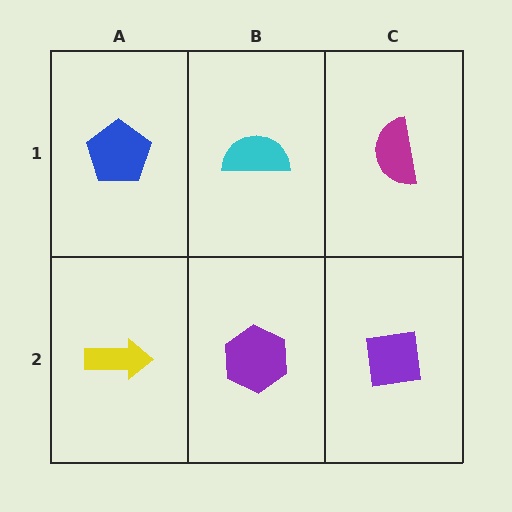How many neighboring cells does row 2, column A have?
2.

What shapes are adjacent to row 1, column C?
A purple square (row 2, column C), a cyan semicircle (row 1, column B).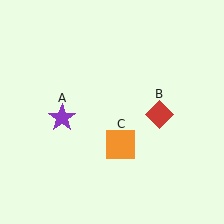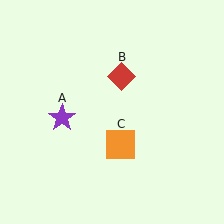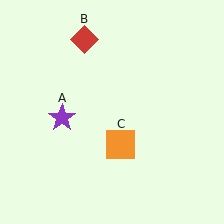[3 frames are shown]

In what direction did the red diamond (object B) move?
The red diamond (object B) moved up and to the left.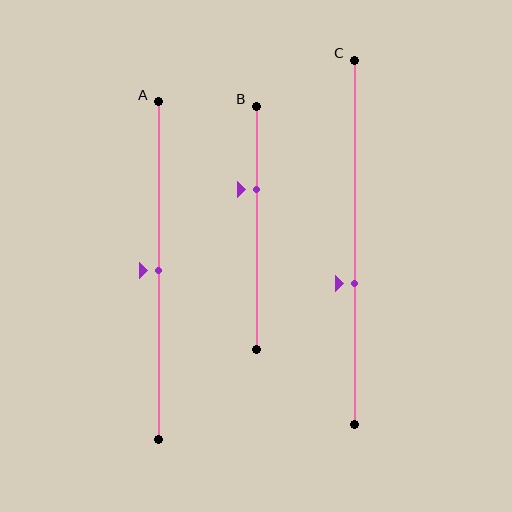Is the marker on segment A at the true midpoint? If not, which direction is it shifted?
Yes, the marker on segment A is at the true midpoint.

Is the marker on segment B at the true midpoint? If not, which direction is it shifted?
No, the marker on segment B is shifted upward by about 16% of the segment length.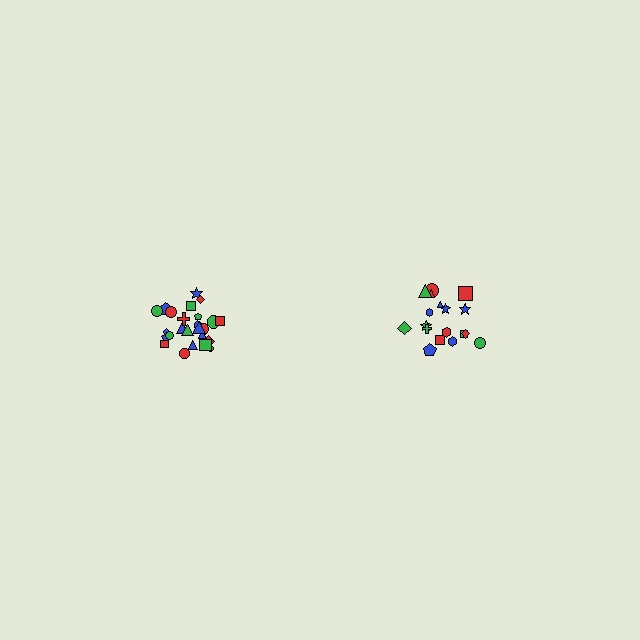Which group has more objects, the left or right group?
The left group.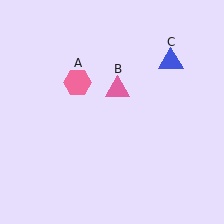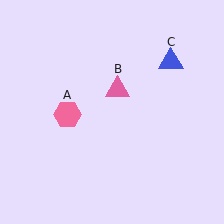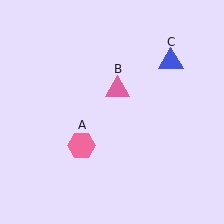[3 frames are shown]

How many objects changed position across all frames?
1 object changed position: pink hexagon (object A).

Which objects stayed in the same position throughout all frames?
Pink triangle (object B) and blue triangle (object C) remained stationary.